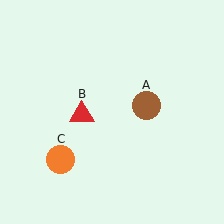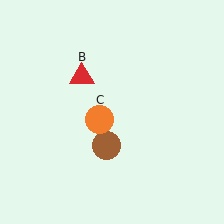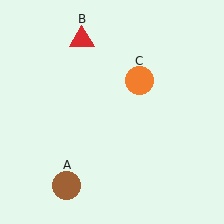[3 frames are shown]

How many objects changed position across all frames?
3 objects changed position: brown circle (object A), red triangle (object B), orange circle (object C).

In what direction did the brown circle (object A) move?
The brown circle (object A) moved down and to the left.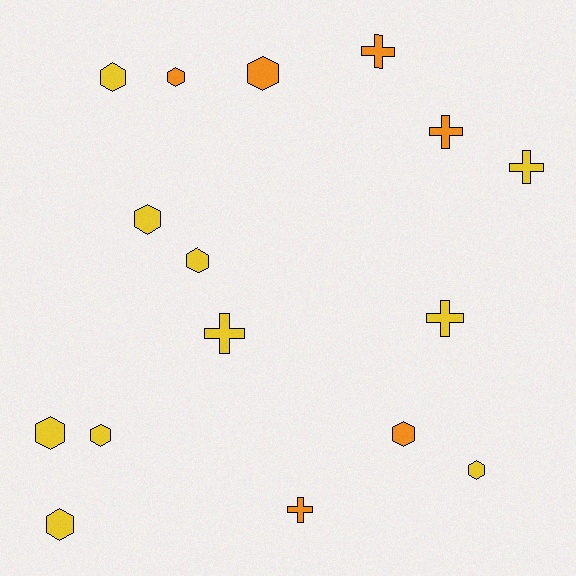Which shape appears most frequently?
Hexagon, with 10 objects.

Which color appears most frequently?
Yellow, with 10 objects.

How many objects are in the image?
There are 16 objects.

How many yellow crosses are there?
There are 3 yellow crosses.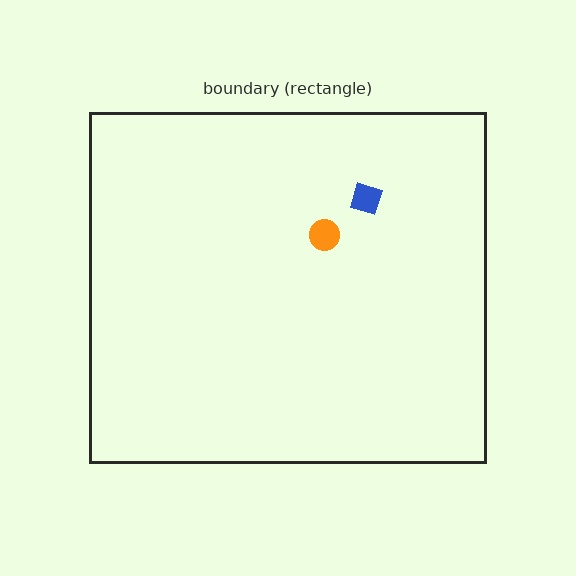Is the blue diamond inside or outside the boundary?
Inside.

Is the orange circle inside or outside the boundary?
Inside.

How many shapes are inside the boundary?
2 inside, 0 outside.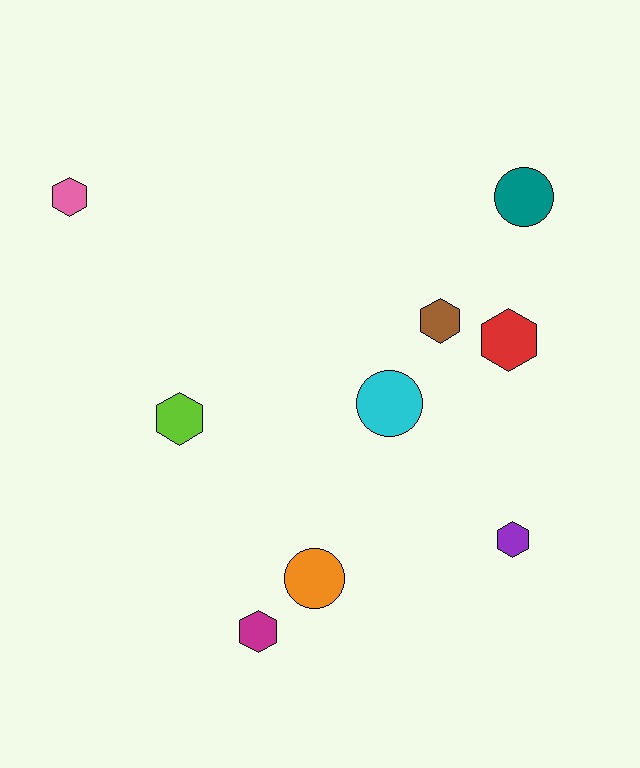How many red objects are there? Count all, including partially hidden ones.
There is 1 red object.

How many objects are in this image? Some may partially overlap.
There are 9 objects.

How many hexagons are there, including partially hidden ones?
There are 6 hexagons.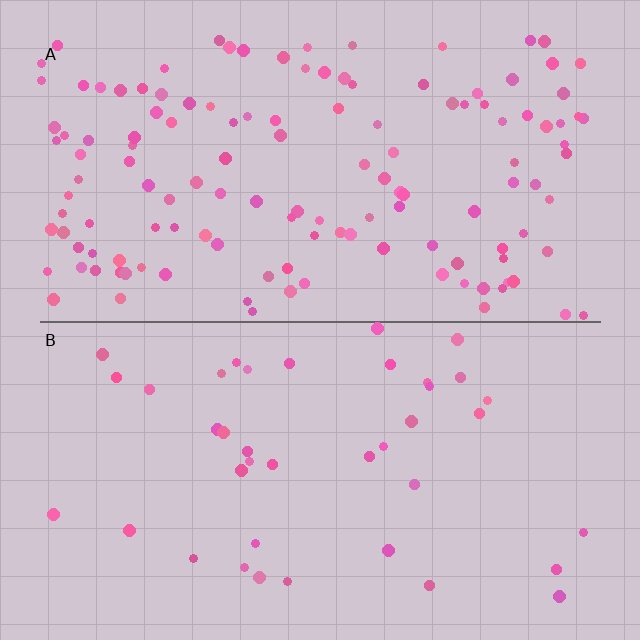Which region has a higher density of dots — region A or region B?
A (the top).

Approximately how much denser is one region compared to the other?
Approximately 3.3× — region A over region B.